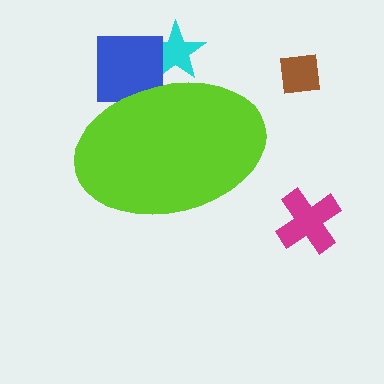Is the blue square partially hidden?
Yes, the blue square is partially hidden behind the lime ellipse.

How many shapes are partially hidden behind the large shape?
2 shapes are partially hidden.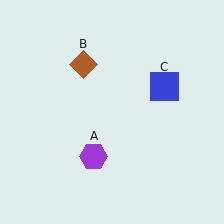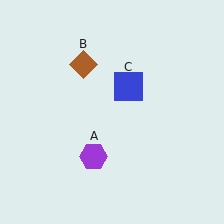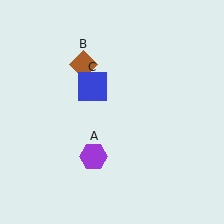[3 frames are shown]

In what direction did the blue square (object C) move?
The blue square (object C) moved left.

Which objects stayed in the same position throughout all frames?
Purple hexagon (object A) and brown diamond (object B) remained stationary.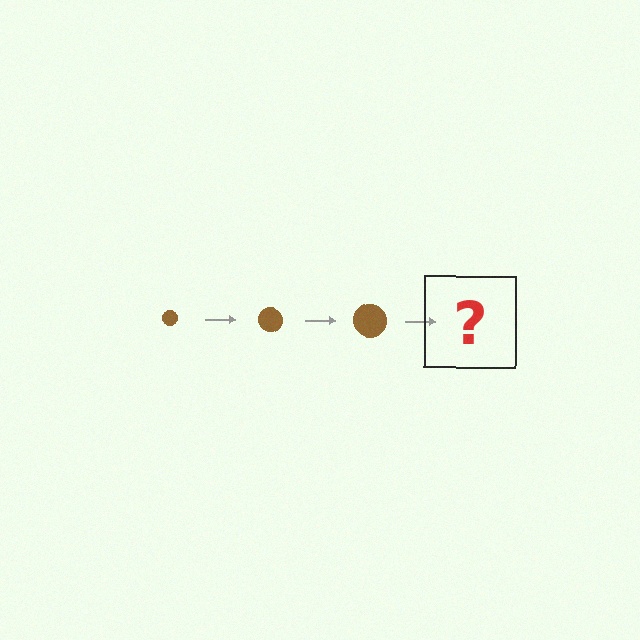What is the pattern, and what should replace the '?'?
The pattern is that the circle gets progressively larger each step. The '?' should be a brown circle, larger than the previous one.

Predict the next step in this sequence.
The next step is a brown circle, larger than the previous one.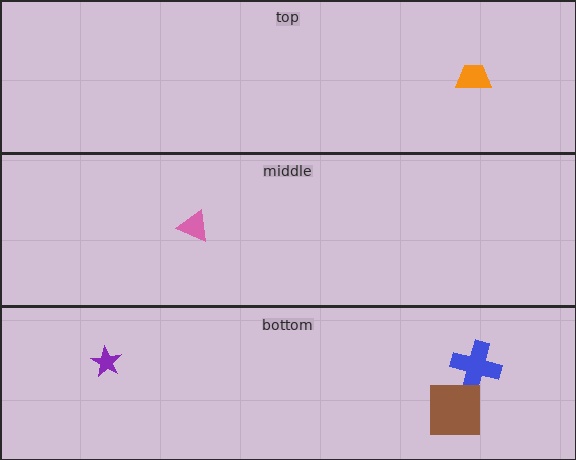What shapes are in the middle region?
The pink triangle.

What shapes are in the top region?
The orange trapezoid.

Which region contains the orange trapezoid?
The top region.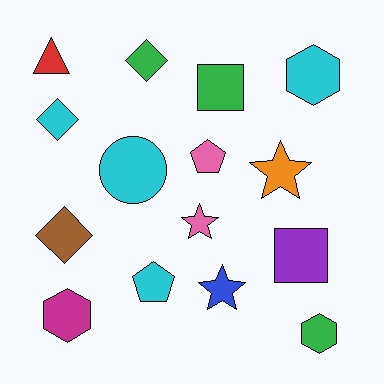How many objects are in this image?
There are 15 objects.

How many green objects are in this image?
There are 3 green objects.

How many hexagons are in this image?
There are 3 hexagons.